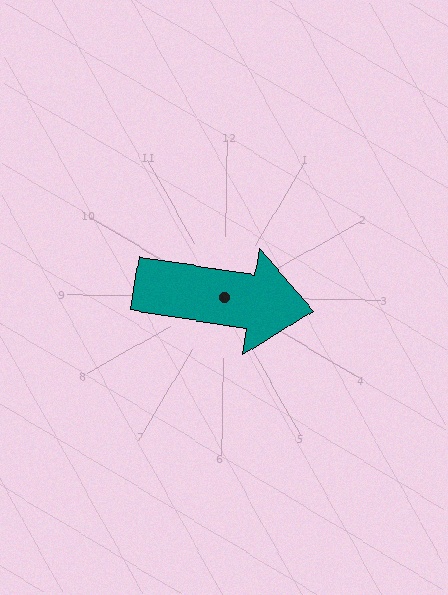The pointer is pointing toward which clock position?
Roughly 3 o'clock.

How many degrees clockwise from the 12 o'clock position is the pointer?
Approximately 98 degrees.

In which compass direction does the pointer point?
East.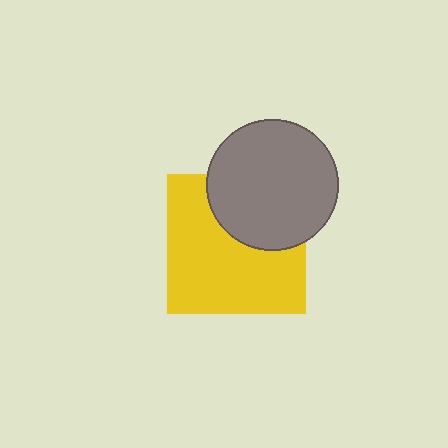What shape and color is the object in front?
The object in front is a gray circle.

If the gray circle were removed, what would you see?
You would see the complete yellow square.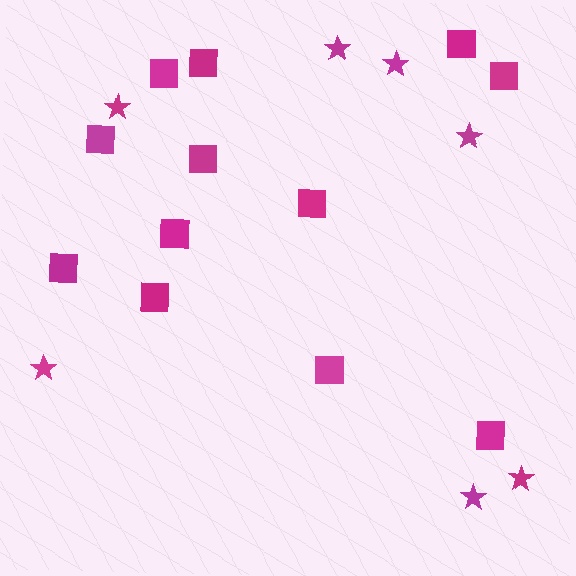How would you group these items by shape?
There are 2 groups: one group of squares (12) and one group of stars (7).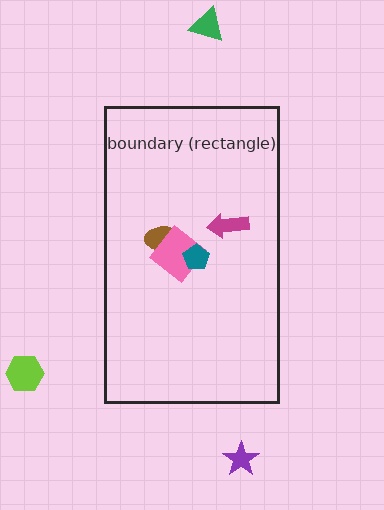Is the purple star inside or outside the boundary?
Outside.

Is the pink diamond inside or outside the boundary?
Inside.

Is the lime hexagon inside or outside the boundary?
Outside.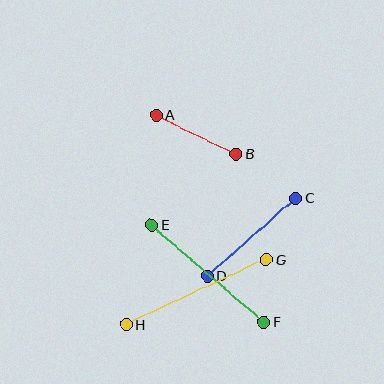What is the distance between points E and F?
The distance is approximately 149 pixels.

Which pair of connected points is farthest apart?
Points G and H are farthest apart.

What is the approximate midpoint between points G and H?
The midpoint is at approximately (196, 292) pixels.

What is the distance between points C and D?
The distance is approximately 118 pixels.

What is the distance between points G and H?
The distance is approximately 154 pixels.